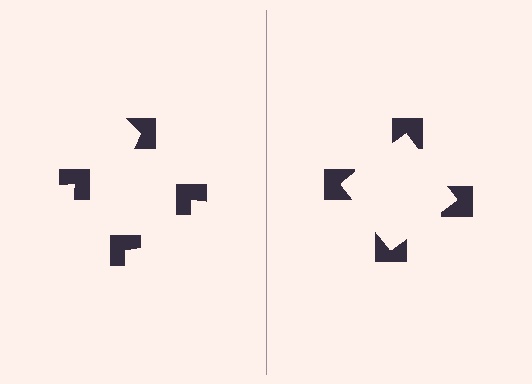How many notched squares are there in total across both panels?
8 — 4 on each side.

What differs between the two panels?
The notched squares are positioned identically on both sides; only the wedge orientations differ. On the right they align to a square; on the left they are misaligned.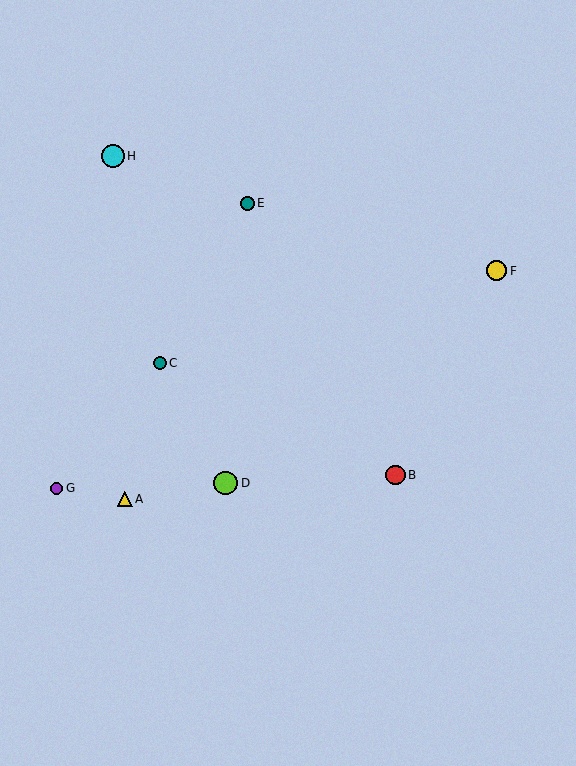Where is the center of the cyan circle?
The center of the cyan circle is at (113, 156).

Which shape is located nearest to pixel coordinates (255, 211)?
The teal circle (labeled E) at (247, 203) is nearest to that location.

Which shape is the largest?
The lime circle (labeled D) is the largest.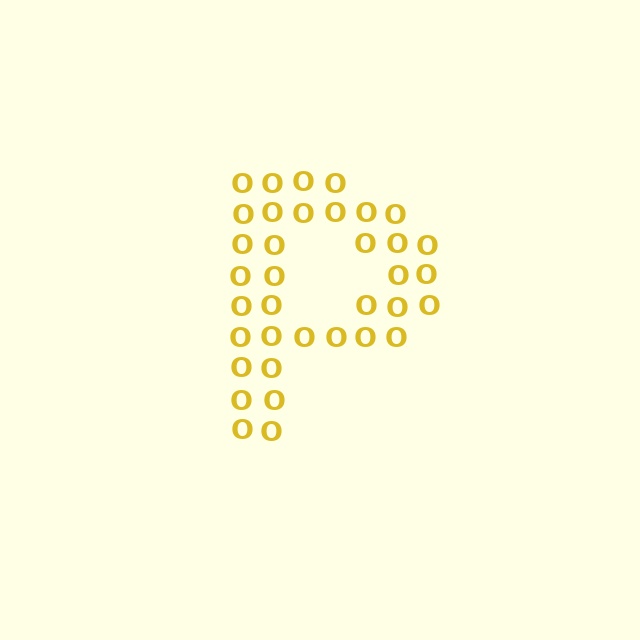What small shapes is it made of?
It is made of small letter O's.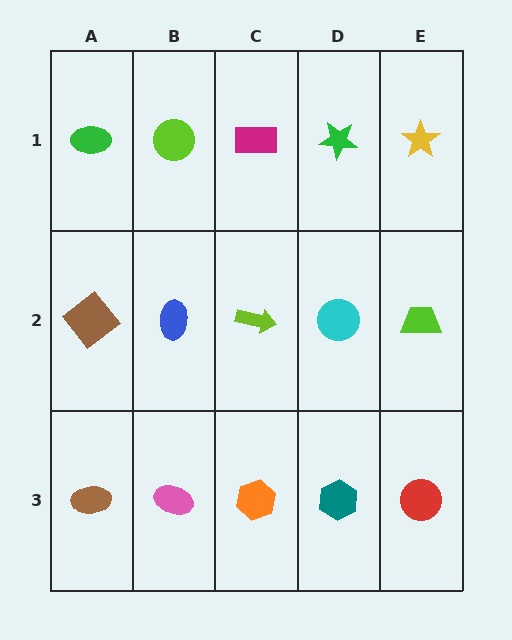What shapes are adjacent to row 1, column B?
A blue ellipse (row 2, column B), a green ellipse (row 1, column A), a magenta rectangle (row 1, column C).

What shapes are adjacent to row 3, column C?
A lime arrow (row 2, column C), a pink ellipse (row 3, column B), a teal hexagon (row 3, column D).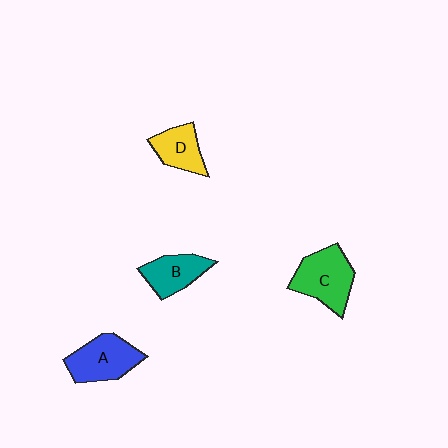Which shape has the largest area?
Shape C (green).